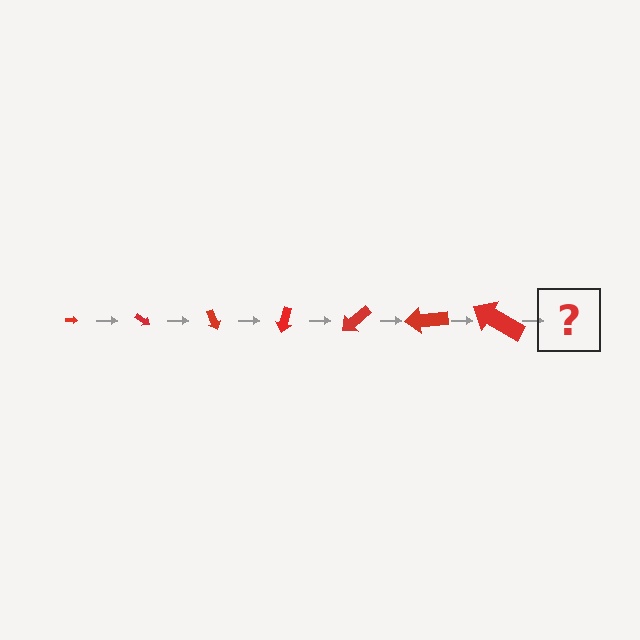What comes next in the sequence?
The next element should be an arrow, larger than the previous one and rotated 245 degrees from the start.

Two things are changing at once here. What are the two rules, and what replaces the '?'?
The two rules are that the arrow grows larger each step and it rotates 35 degrees each step. The '?' should be an arrow, larger than the previous one and rotated 245 degrees from the start.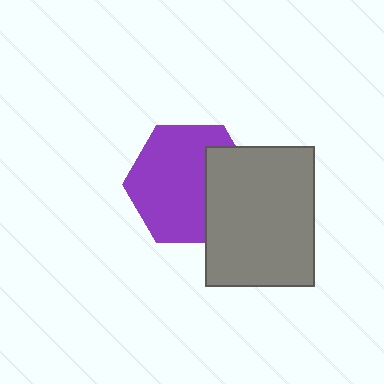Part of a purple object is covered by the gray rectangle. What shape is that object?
It is a hexagon.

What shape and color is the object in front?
The object in front is a gray rectangle.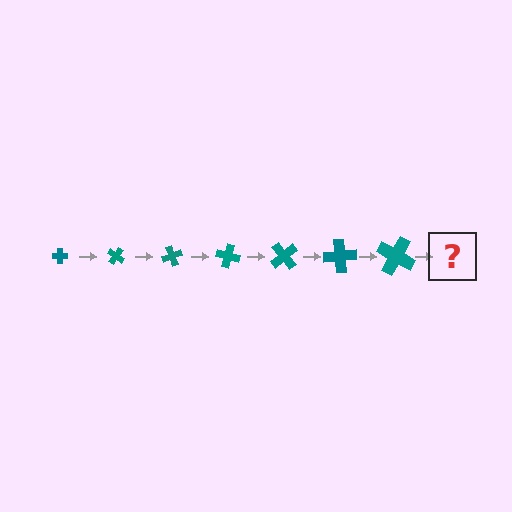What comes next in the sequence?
The next element should be a cross, larger than the previous one and rotated 245 degrees from the start.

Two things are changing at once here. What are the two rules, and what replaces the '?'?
The two rules are that the cross grows larger each step and it rotates 35 degrees each step. The '?' should be a cross, larger than the previous one and rotated 245 degrees from the start.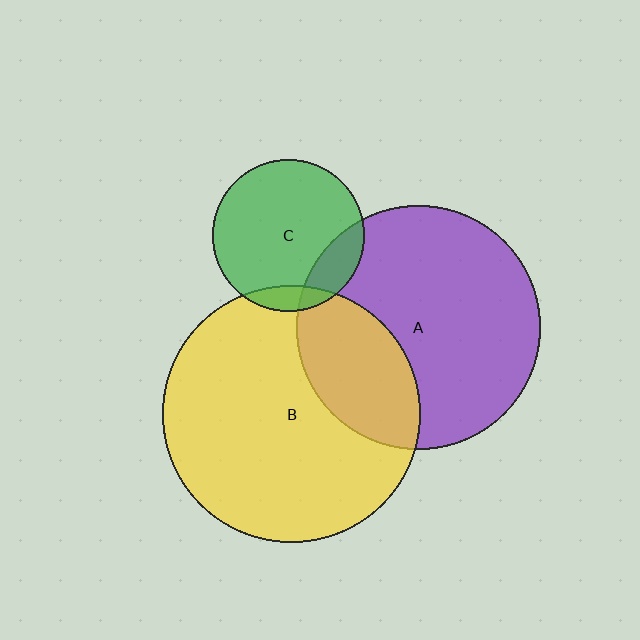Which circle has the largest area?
Circle B (yellow).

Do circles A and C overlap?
Yes.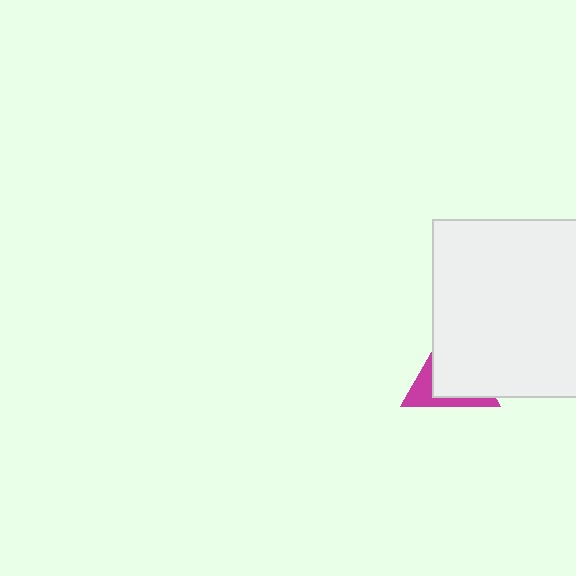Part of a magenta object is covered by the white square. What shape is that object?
It is a triangle.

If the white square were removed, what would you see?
You would see the complete magenta triangle.